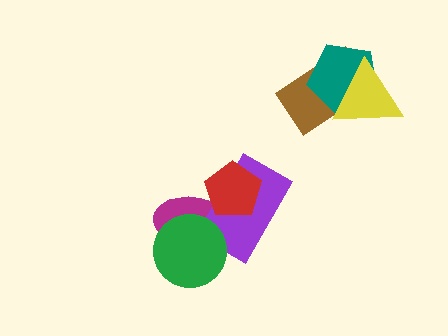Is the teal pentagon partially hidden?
Yes, it is partially covered by another shape.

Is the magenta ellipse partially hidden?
Yes, it is partially covered by another shape.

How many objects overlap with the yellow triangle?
2 objects overlap with the yellow triangle.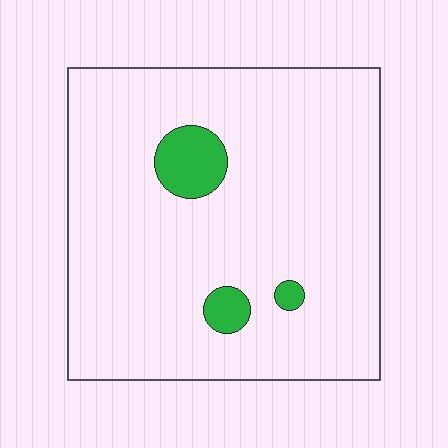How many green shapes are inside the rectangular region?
3.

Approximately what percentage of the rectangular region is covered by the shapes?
Approximately 5%.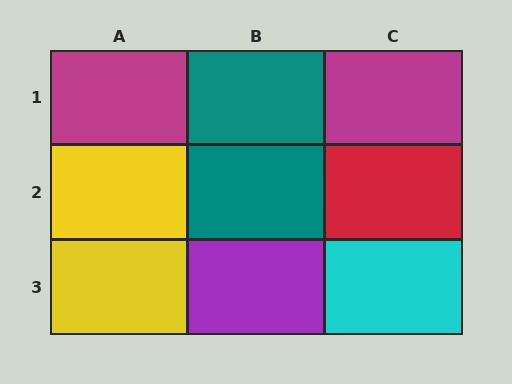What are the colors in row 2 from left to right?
Yellow, teal, red.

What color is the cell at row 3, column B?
Purple.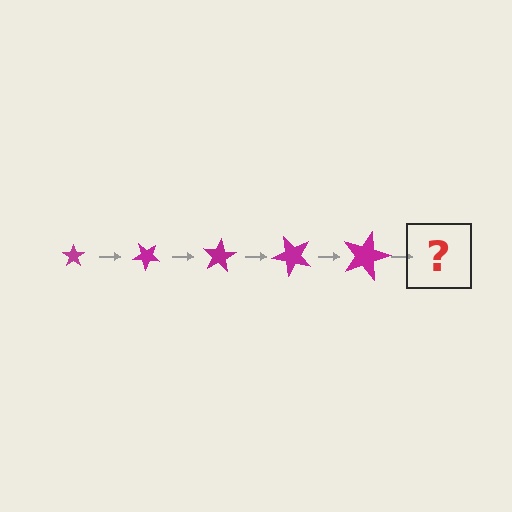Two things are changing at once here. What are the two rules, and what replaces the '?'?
The two rules are that the star grows larger each step and it rotates 40 degrees each step. The '?' should be a star, larger than the previous one and rotated 200 degrees from the start.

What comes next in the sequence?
The next element should be a star, larger than the previous one and rotated 200 degrees from the start.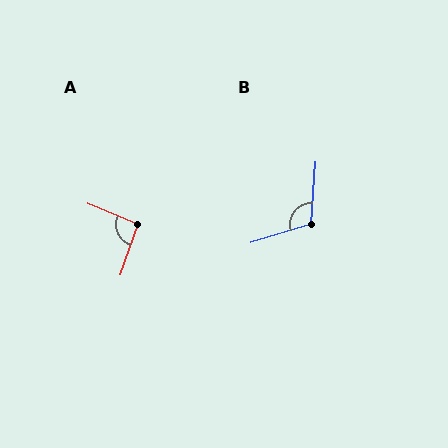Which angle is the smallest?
A, at approximately 93 degrees.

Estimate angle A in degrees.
Approximately 93 degrees.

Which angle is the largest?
B, at approximately 111 degrees.